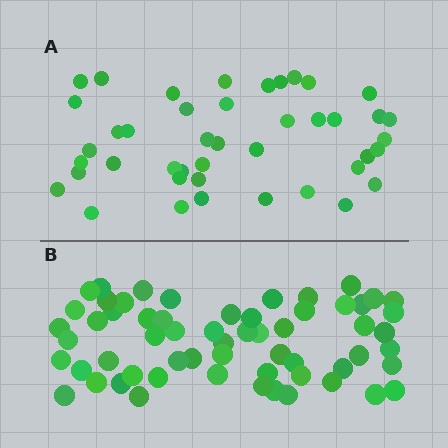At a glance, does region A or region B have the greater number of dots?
Region B (the bottom region) has more dots.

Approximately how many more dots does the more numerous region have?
Region B has approximately 15 more dots than region A.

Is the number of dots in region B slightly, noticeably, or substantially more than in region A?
Region B has noticeably more, but not dramatically so. The ratio is roughly 1.4 to 1.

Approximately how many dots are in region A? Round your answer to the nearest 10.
About 40 dots. (The exact count is 43, which rounds to 40.)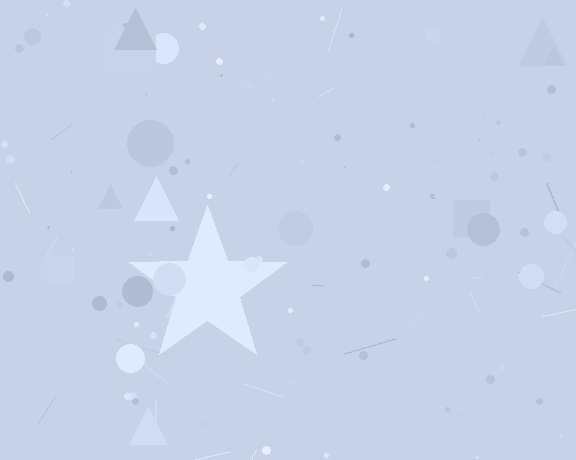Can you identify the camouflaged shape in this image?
The camouflaged shape is a star.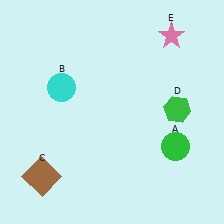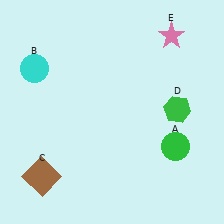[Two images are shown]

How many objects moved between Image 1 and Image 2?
1 object moved between the two images.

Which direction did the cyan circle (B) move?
The cyan circle (B) moved left.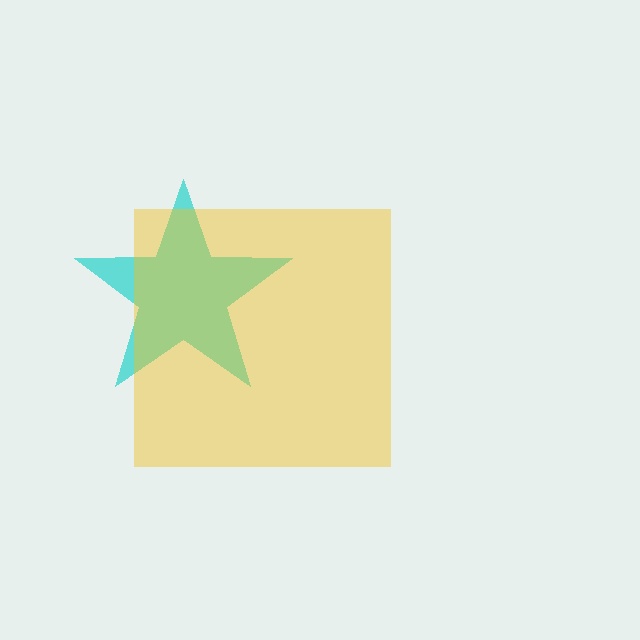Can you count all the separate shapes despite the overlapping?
Yes, there are 2 separate shapes.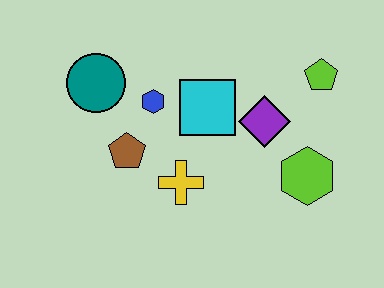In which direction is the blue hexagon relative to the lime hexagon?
The blue hexagon is to the left of the lime hexagon.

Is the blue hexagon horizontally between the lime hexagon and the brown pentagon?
Yes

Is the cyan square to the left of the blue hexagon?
No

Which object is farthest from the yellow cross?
The lime pentagon is farthest from the yellow cross.